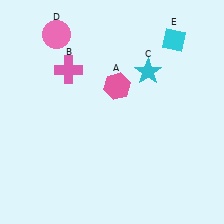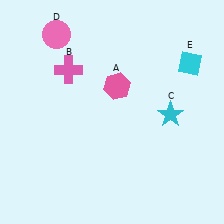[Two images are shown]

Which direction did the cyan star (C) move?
The cyan star (C) moved down.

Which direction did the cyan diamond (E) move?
The cyan diamond (E) moved down.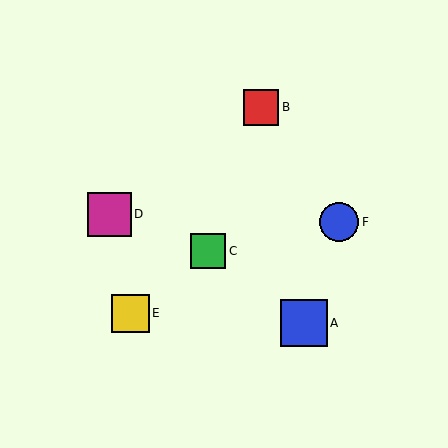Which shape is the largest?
The blue square (labeled A) is the largest.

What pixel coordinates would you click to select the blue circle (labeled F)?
Click at (339, 222) to select the blue circle F.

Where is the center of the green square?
The center of the green square is at (208, 251).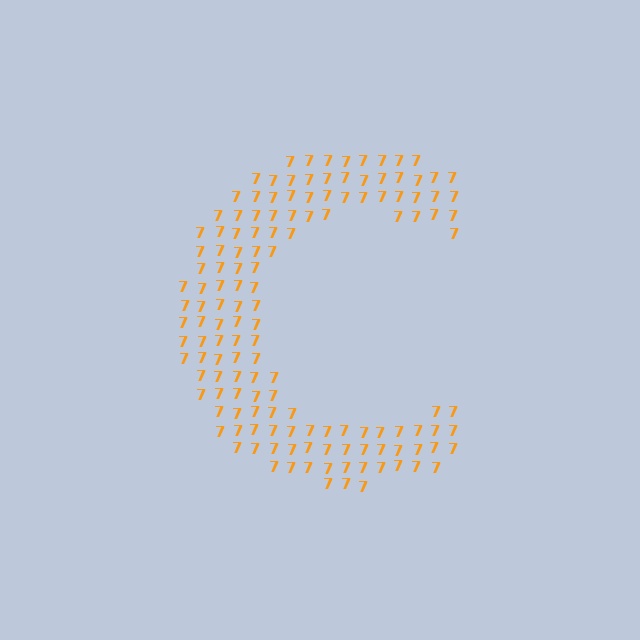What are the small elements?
The small elements are digit 7's.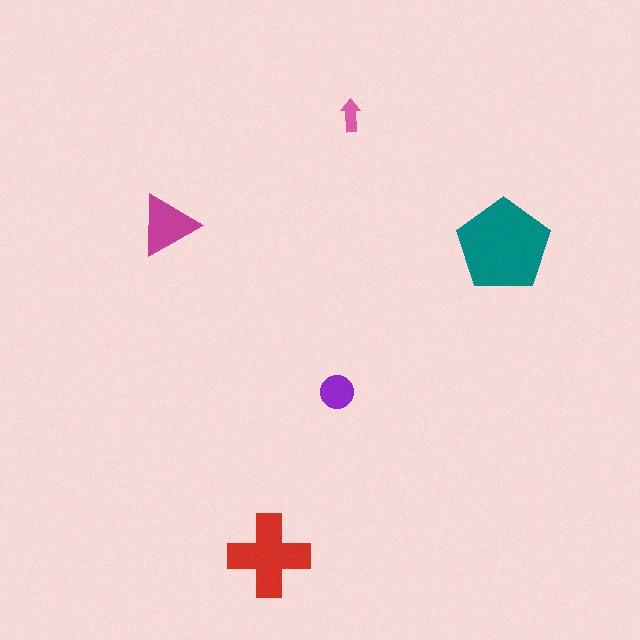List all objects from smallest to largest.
The pink arrow, the purple circle, the magenta triangle, the red cross, the teal pentagon.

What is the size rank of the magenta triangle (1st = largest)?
3rd.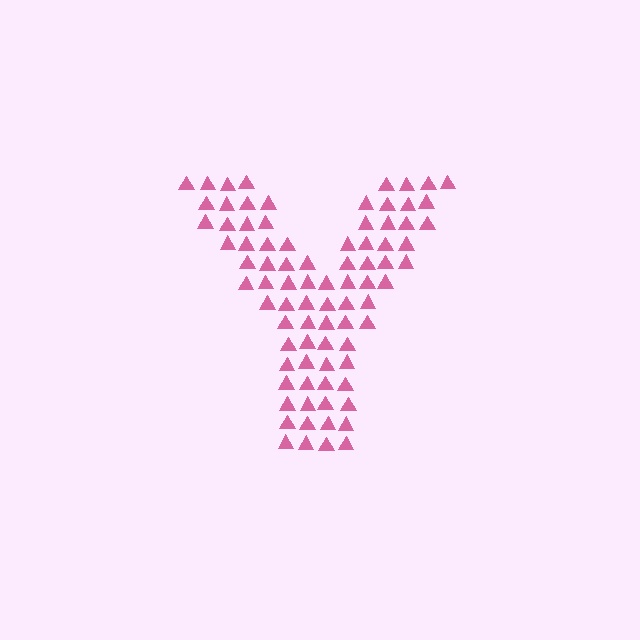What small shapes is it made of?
It is made of small triangles.